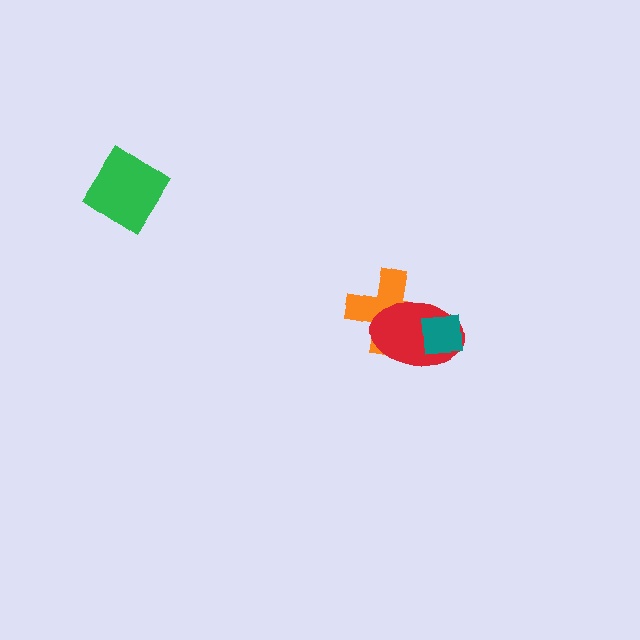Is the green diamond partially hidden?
No, no other shape covers it.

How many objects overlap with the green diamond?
0 objects overlap with the green diamond.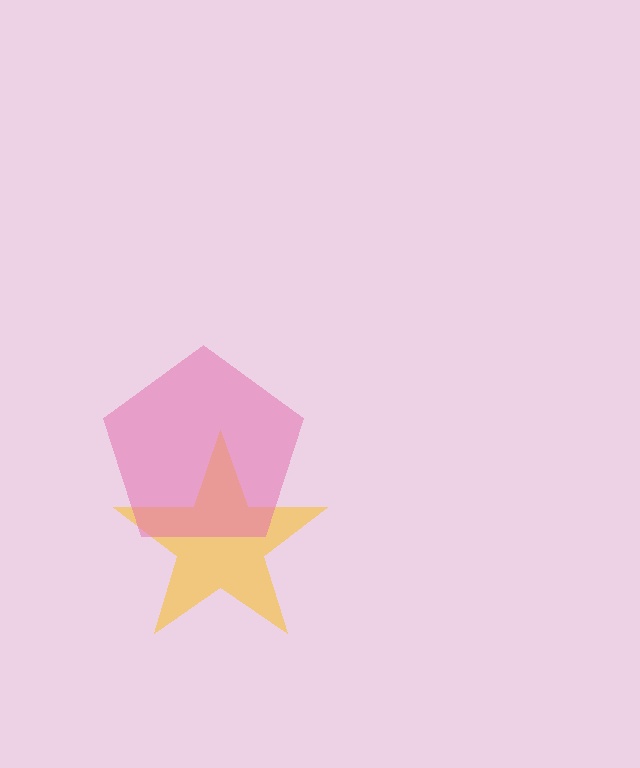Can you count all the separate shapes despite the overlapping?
Yes, there are 2 separate shapes.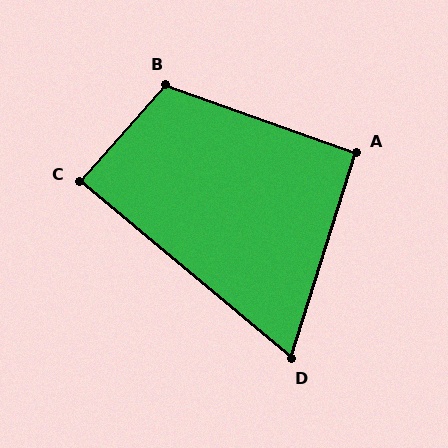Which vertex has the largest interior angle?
B, at approximately 112 degrees.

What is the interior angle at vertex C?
Approximately 88 degrees (approximately right).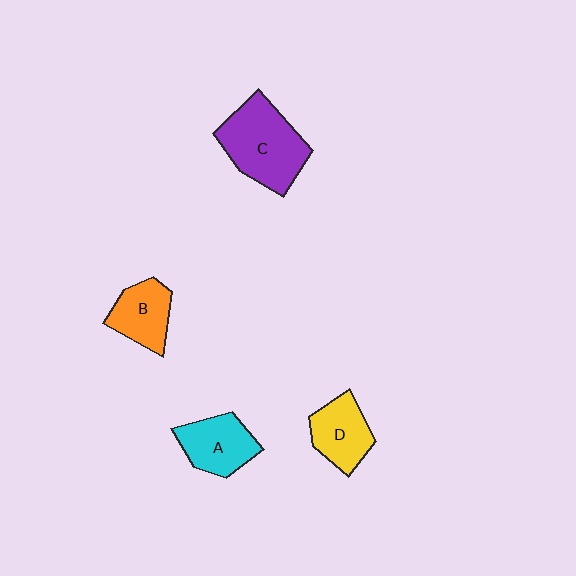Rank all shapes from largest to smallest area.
From largest to smallest: C (purple), A (cyan), D (yellow), B (orange).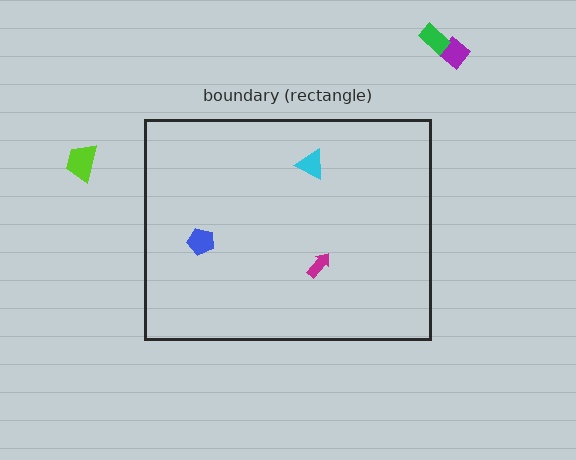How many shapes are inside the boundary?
3 inside, 3 outside.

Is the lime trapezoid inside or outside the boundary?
Outside.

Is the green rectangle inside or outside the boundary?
Outside.